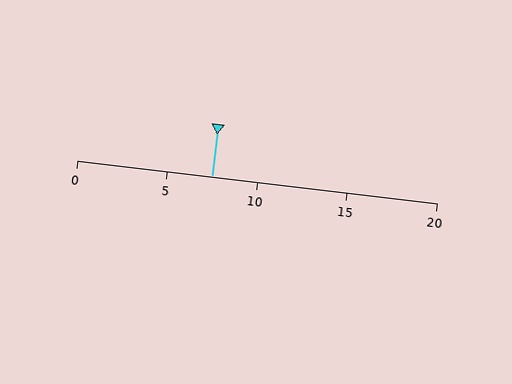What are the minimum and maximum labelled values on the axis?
The axis runs from 0 to 20.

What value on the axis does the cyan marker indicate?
The marker indicates approximately 7.5.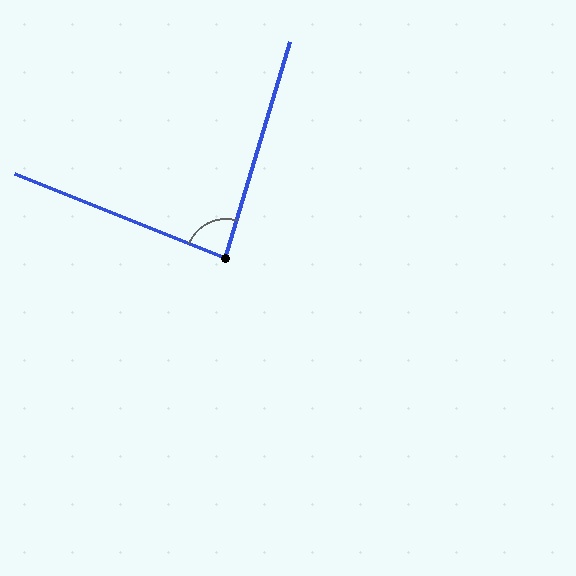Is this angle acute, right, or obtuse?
It is acute.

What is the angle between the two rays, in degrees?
Approximately 85 degrees.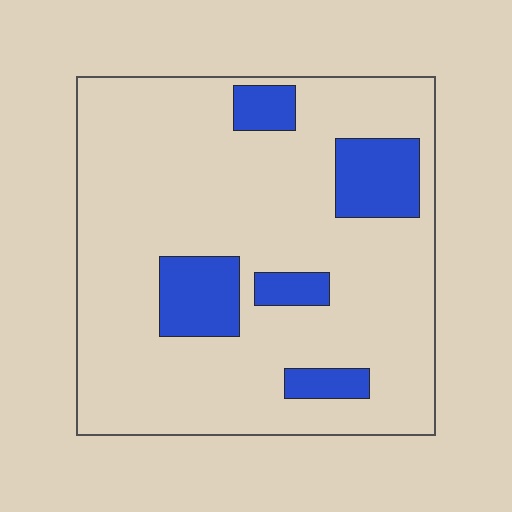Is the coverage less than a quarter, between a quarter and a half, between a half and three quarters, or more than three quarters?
Less than a quarter.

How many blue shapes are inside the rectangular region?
5.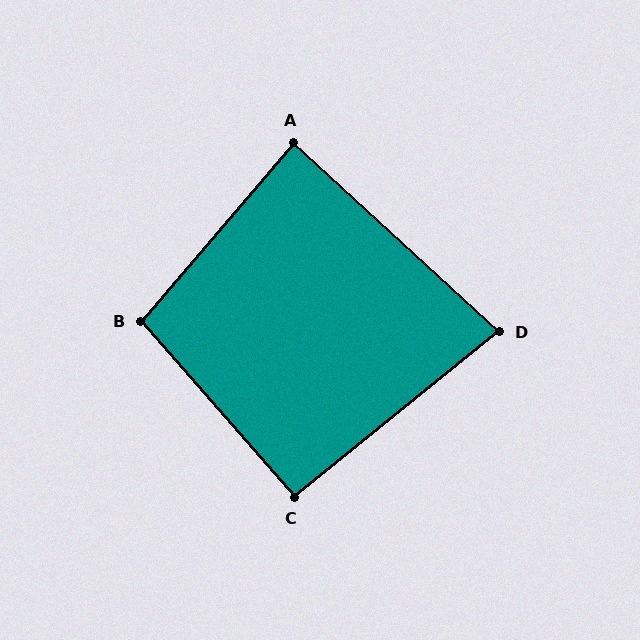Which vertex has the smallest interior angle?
D, at approximately 82 degrees.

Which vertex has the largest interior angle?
B, at approximately 98 degrees.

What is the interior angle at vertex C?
Approximately 92 degrees (approximately right).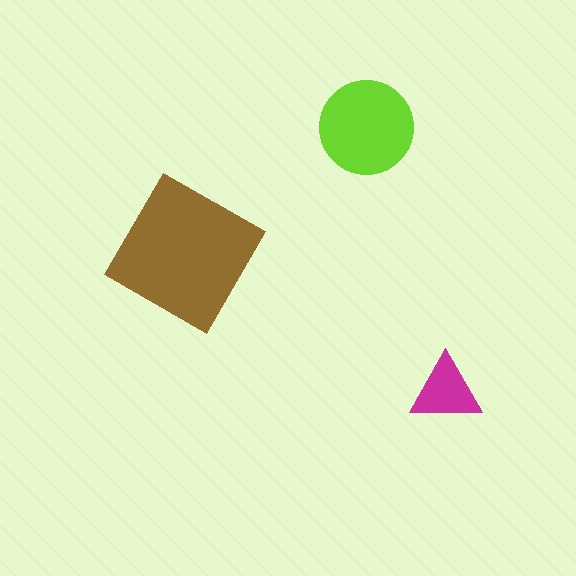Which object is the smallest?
The magenta triangle.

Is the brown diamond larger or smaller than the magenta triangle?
Larger.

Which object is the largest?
The brown diamond.